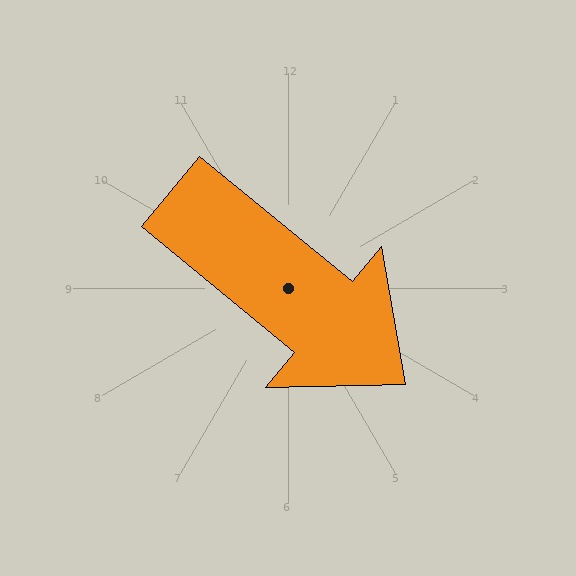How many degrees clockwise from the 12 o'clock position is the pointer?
Approximately 130 degrees.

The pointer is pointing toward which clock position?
Roughly 4 o'clock.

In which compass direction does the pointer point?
Southeast.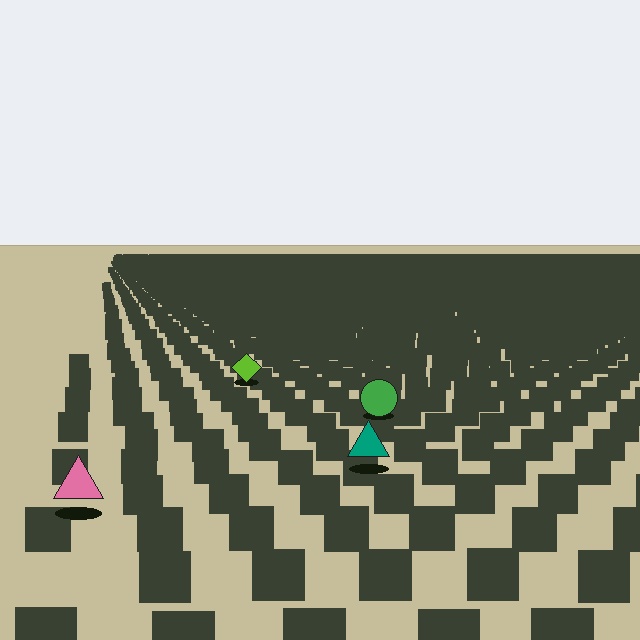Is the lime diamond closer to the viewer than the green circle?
No. The green circle is closer — you can tell from the texture gradient: the ground texture is coarser near it.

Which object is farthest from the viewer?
The lime diamond is farthest from the viewer. It appears smaller and the ground texture around it is denser.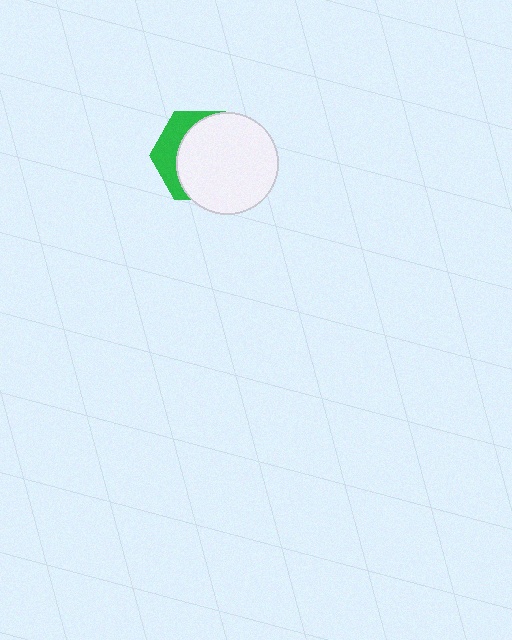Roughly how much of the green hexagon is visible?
A small part of it is visible (roughly 30%).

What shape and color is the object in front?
The object in front is a white circle.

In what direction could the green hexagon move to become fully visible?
The green hexagon could move toward the upper-left. That would shift it out from behind the white circle entirely.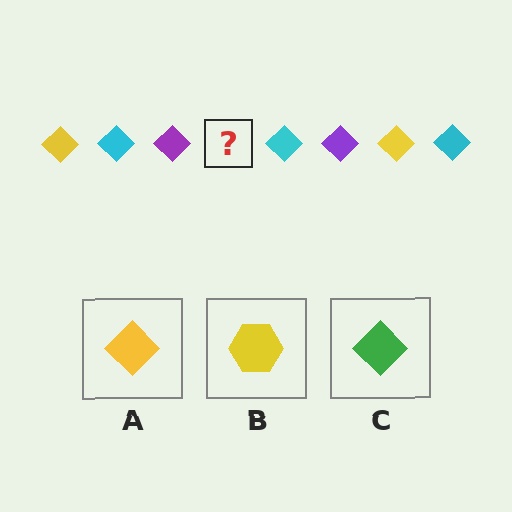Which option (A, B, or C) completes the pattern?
A.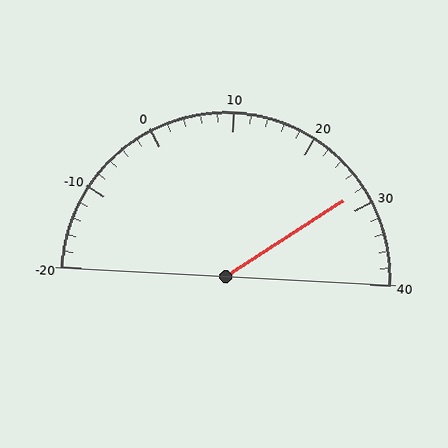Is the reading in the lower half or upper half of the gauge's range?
The reading is in the upper half of the range (-20 to 40).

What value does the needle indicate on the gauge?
The needle indicates approximately 28.